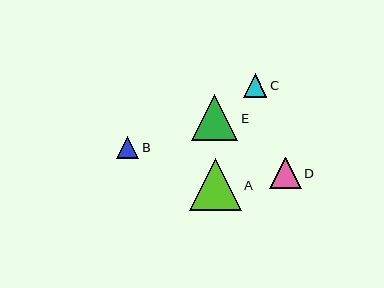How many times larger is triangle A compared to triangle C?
Triangle A is approximately 2.2 times the size of triangle C.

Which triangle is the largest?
Triangle A is the largest with a size of approximately 52 pixels.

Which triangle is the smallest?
Triangle B is the smallest with a size of approximately 22 pixels.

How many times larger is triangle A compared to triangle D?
Triangle A is approximately 1.7 times the size of triangle D.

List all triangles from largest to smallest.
From largest to smallest: A, E, D, C, B.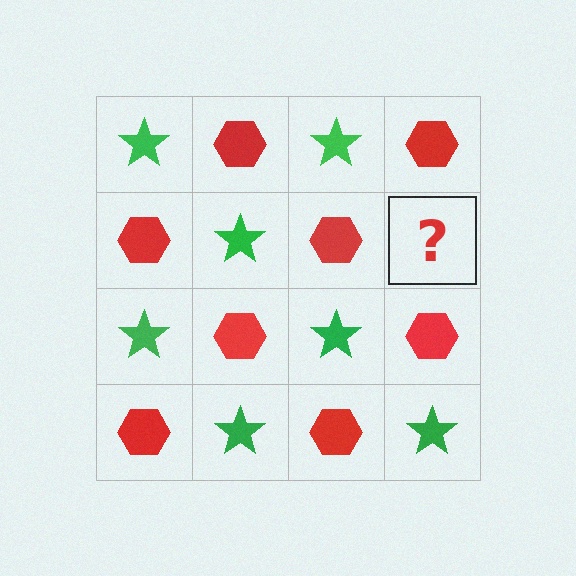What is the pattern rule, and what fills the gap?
The rule is that it alternates green star and red hexagon in a checkerboard pattern. The gap should be filled with a green star.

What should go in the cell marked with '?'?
The missing cell should contain a green star.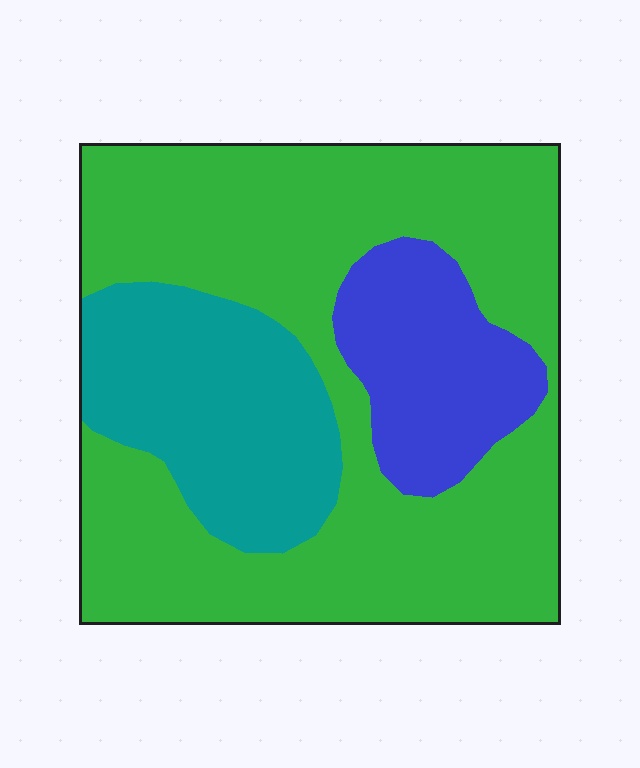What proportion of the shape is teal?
Teal covers 22% of the shape.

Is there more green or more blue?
Green.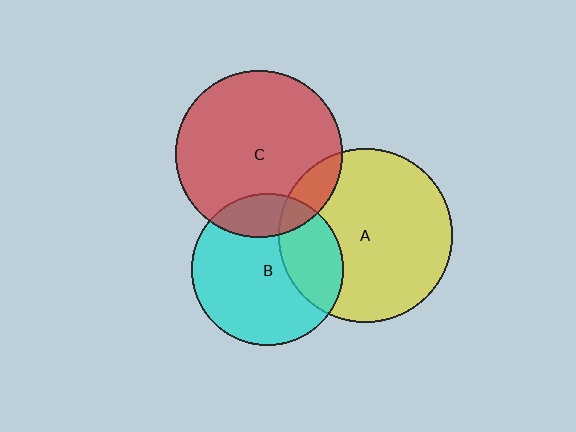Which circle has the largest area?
Circle A (yellow).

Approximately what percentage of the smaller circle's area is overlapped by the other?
Approximately 10%.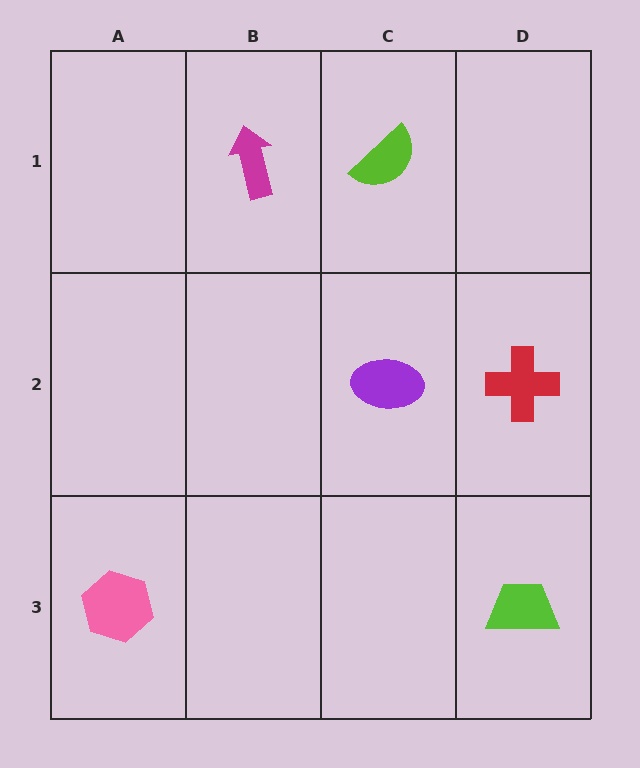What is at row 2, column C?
A purple ellipse.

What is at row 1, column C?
A lime semicircle.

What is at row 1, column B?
A magenta arrow.